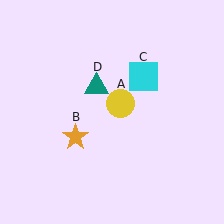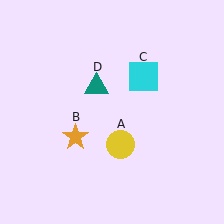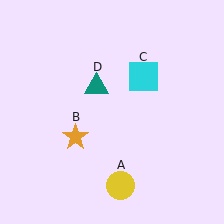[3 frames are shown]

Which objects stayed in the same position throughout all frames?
Orange star (object B) and cyan square (object C) and teal triangle (object D) remained stationary.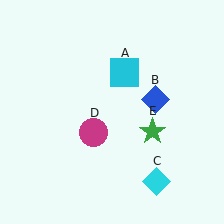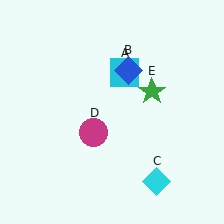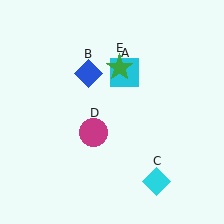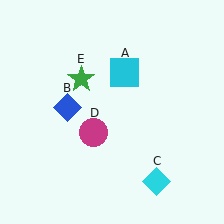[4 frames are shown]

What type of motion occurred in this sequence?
The blue diamond (object B), green star (object E) rotated counterclockwise around the center of the scene.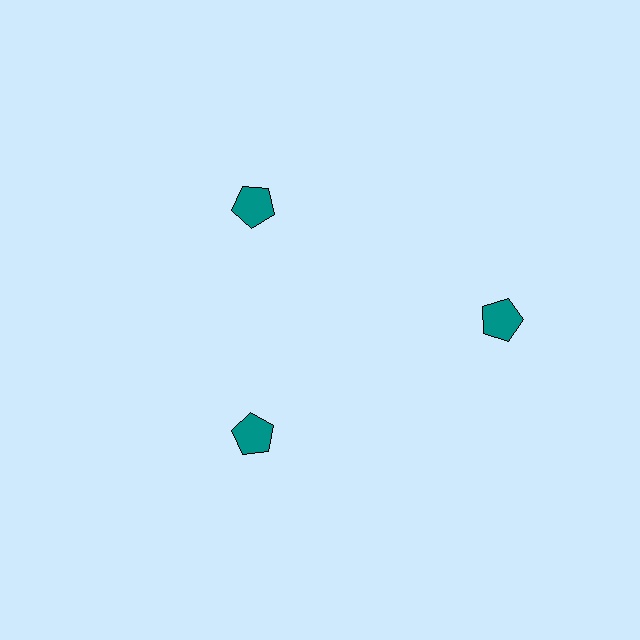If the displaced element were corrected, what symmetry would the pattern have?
It would have 3-fold rotational symmetry — the pattern would map onto itself every 120 degrees.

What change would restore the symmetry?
The symmetry would be restored by moving it inward, back onto the ring so that all 3 pentagons sit at equal angles and equal distance from the center.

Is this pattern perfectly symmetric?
No. The 3 teal pentagons are arranged in a ring, but one element near the 3 o'clock position is pushed outward from the center, breaking the 3-fold rotational symmetry.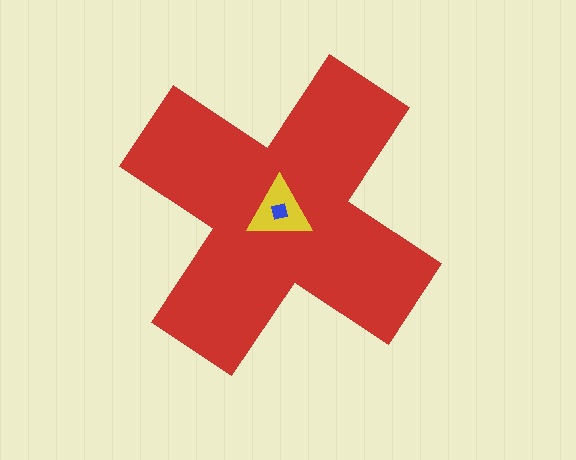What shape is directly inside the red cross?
The yellow triangle.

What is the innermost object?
The blue square.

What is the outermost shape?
The red cross.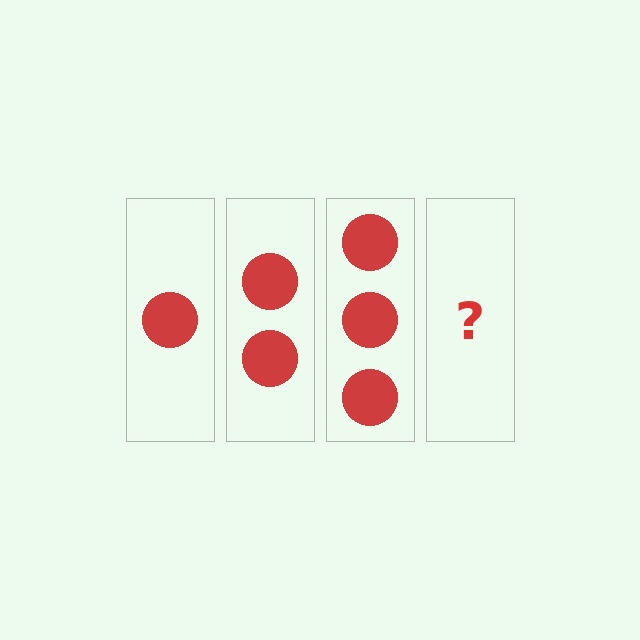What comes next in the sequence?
The next element should be 4 circles.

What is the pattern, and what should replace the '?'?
The pattern is that each step adds one more circle. The '?' should be 4 circles.